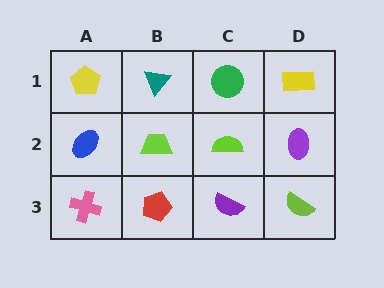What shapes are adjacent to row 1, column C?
A lime semicircle (row 2, column C), a teal triangle (row 1, column B), a yellow rectangle (row 1, column D).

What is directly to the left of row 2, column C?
A lime trapezoid.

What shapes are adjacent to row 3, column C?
A lime semicircle (row 2, column C), a red pentagon (row 3, column B), a lime semicircle (row 3, column D).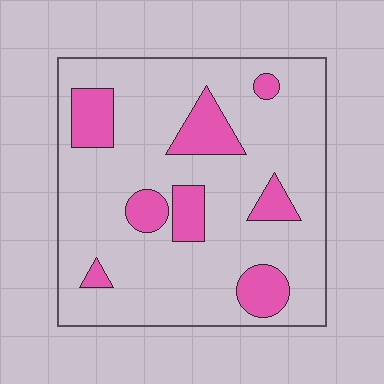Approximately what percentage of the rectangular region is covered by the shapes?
Approximately 20%.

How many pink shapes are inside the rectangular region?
8.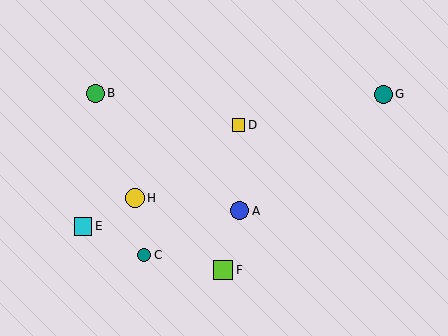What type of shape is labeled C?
Shape C is a teal circle.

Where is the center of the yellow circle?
The center of the yellow circle is at (135, 198).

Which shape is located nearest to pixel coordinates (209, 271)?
The lime square (labeled F) at (223, 270) is nearest to that location.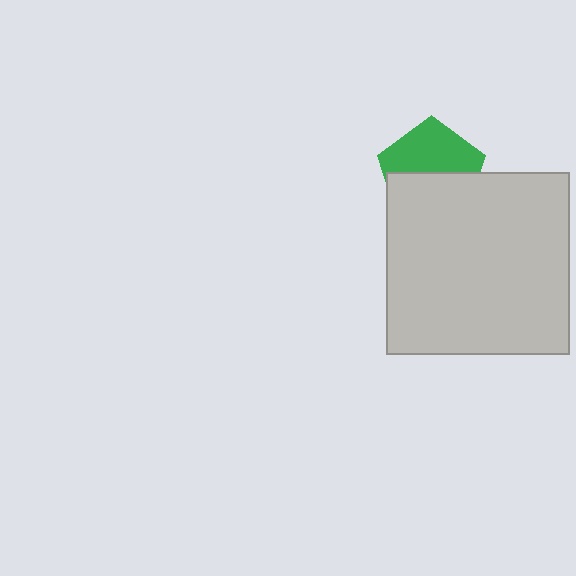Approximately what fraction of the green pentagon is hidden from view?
Roughly 50% of the green pentagon is hidden behind the light gray square.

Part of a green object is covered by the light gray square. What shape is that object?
It is a pentagon.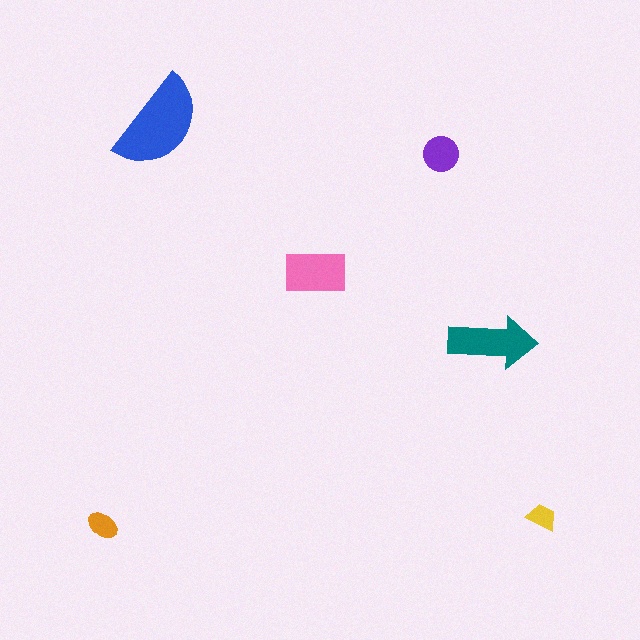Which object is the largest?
The blue semicircle.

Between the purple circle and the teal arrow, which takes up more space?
The teal arrow.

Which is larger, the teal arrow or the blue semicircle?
The blue semicircle.